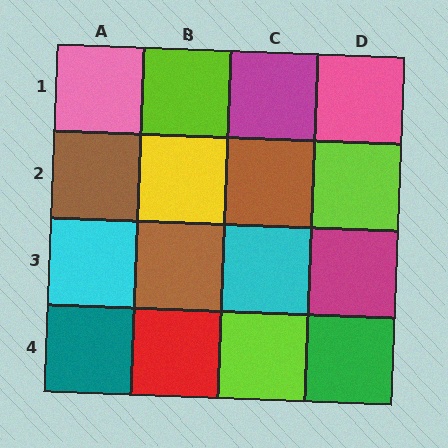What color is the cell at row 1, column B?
Lime.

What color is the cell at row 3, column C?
Cyan.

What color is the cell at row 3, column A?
Cyan.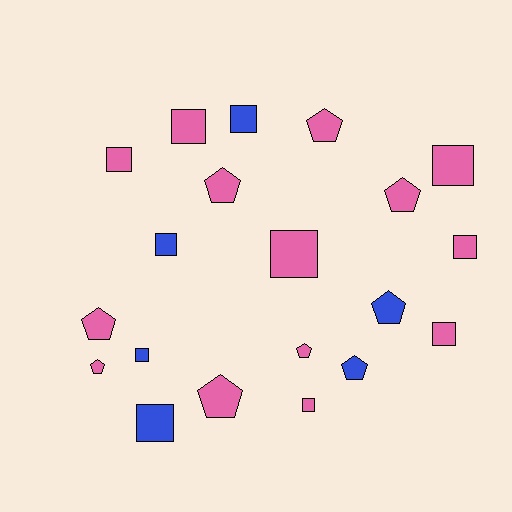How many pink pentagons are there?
There are 7 pink pentagons.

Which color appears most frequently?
Pink, with 14 objects.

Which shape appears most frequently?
Square, with 11 objects.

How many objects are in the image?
There are 20 objects.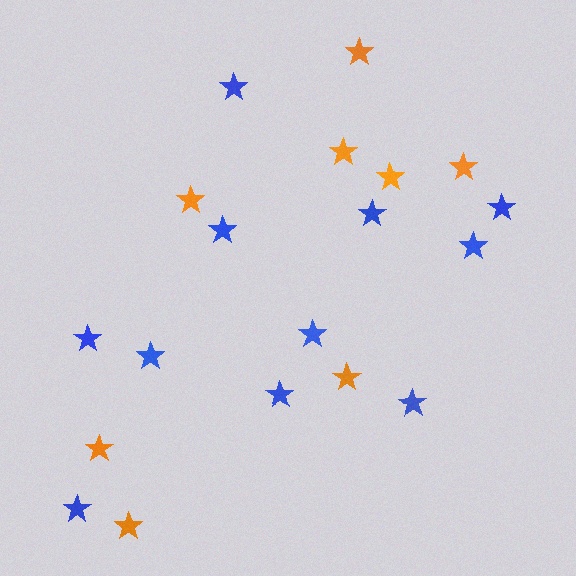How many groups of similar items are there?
There are 2 groups: one group of orange stars (8) and one group of blue stars (11).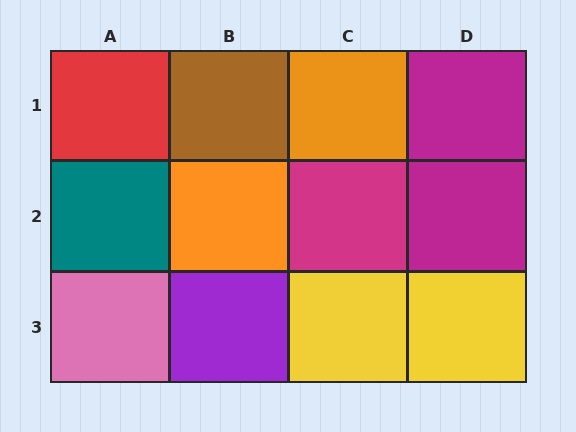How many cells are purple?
1 cell is purple.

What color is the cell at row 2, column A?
Teal.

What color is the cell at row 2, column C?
Magenta.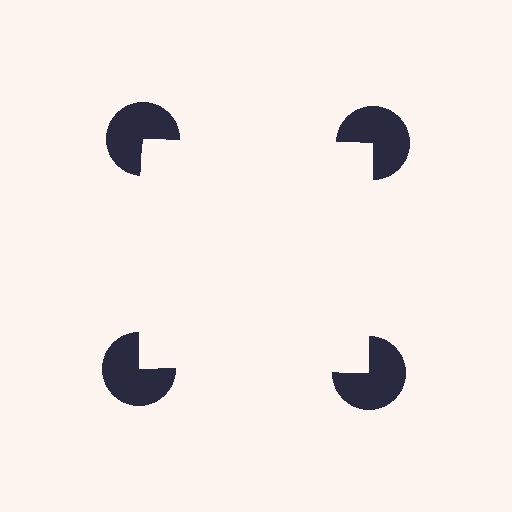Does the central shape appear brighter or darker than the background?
It typically appears slightly brighter than the background, even though no actual brightness change is drawn.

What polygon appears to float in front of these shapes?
An illusory square — its edges are inferred from the aligned wedge cuts in the pac-man discs, not physically drawn.